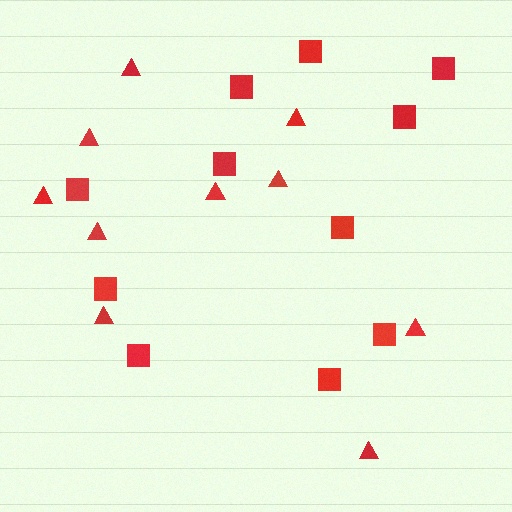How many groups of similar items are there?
There are 2 groups: one group of squares (11) and one group of triangles (10).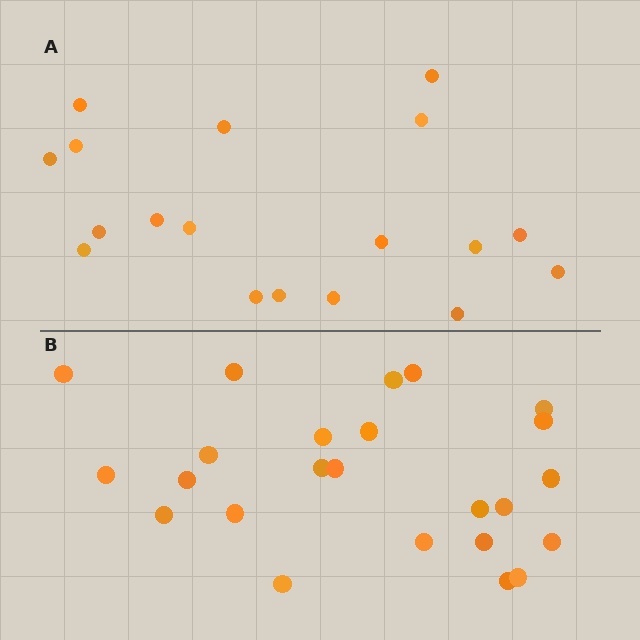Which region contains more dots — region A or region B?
Region B (the bottom region) has more dots.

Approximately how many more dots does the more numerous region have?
Region B has about 6 more dots than region A.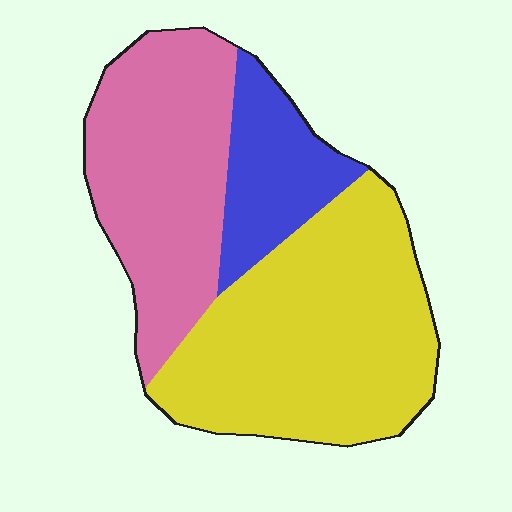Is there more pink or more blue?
Pink.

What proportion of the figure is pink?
Pink covers roughly 35% of the figure.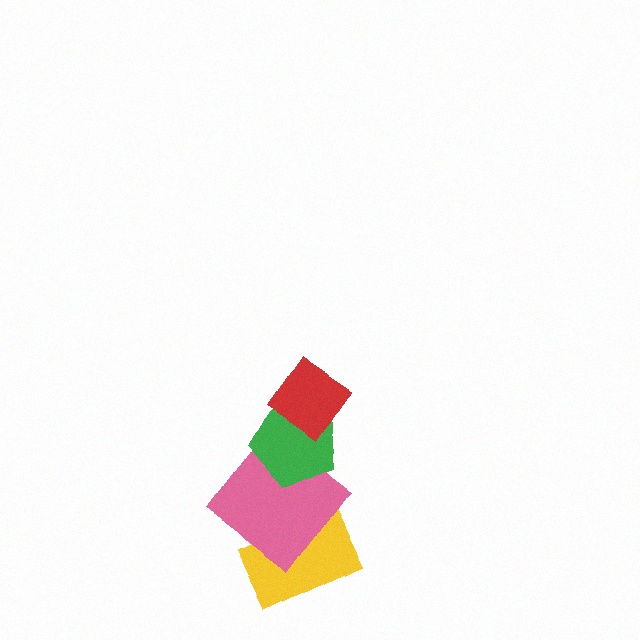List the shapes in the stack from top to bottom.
From top to bottom: the red diamond, the green pentagon, the pink diamond, the yellow rectangle.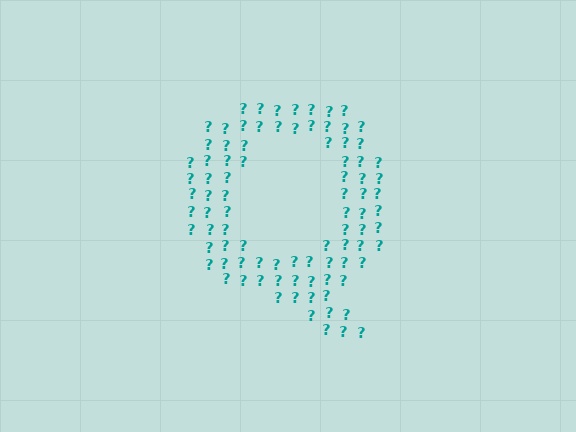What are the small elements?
The small elements are question marks.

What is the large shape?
The large shape is the letter Q.